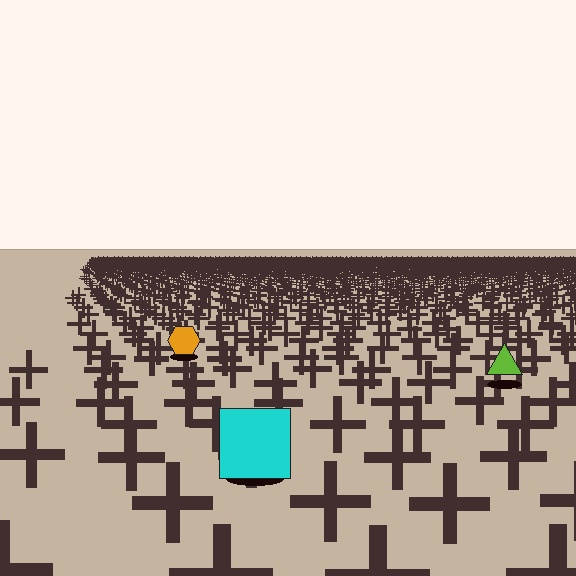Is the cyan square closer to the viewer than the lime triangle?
Yes. The cyan square is closer — you can tell from the texture gradient: the ground texture is coarser near it.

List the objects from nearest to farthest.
From nearest to farthest: the cyan square, the lime triangle, the orange hexagon.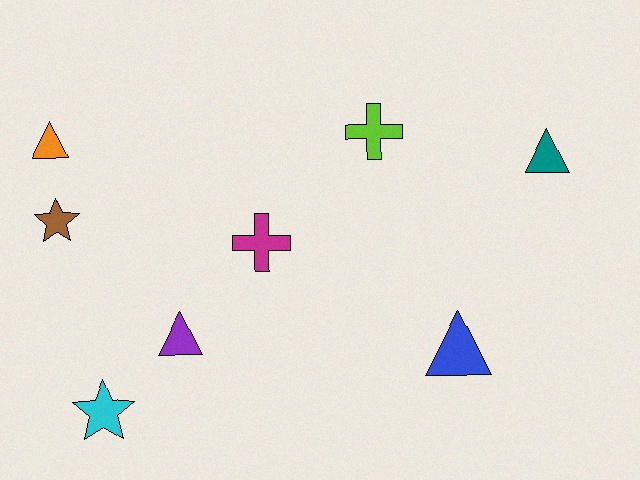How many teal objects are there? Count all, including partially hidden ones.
There is 1 teal object.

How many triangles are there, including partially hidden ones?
There are 4 triangles.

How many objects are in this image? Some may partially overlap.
There are 8 objects.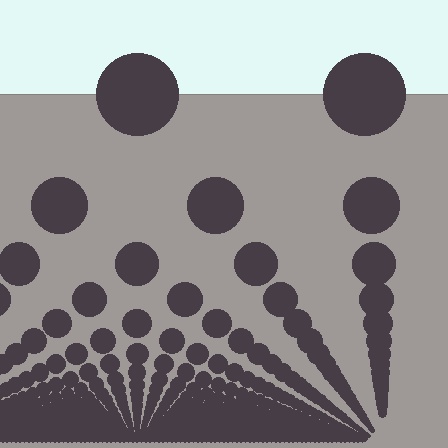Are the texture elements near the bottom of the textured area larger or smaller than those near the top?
Smaller. The gradient is inverted — elements near the bottom are smaller and denser.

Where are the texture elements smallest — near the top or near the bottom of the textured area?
Near the bottom.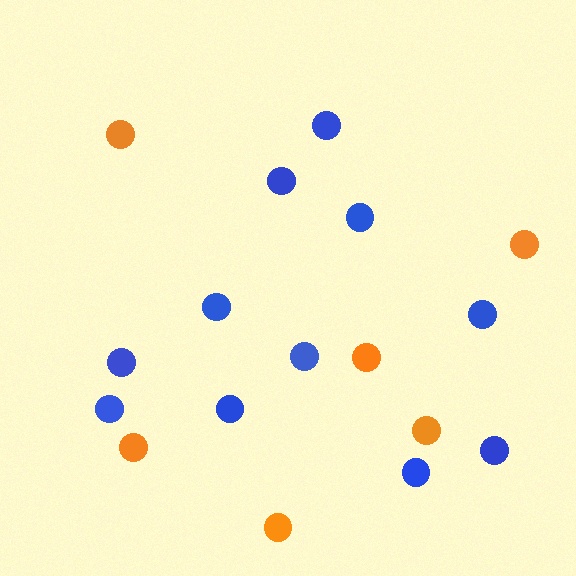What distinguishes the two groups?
There are 2 groups: one group of blue circles (11) and one group of orange circles (6).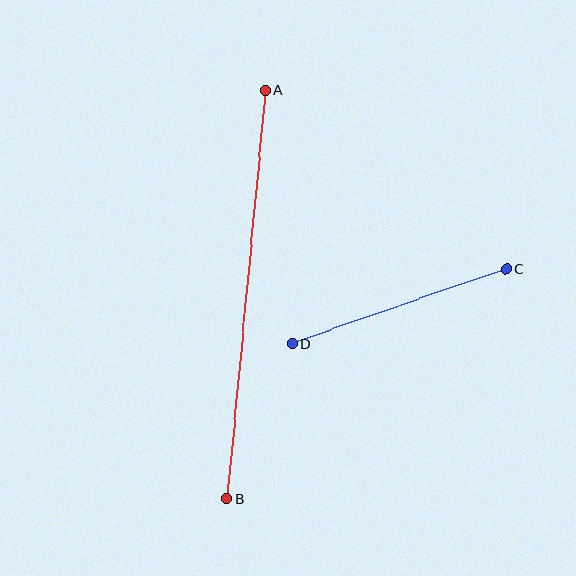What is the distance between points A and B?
The distance is approximately 410 pixels.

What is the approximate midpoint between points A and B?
The midpoint is at approximately (246, 294) pixels.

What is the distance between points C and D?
The distance is approximately 227 pixels.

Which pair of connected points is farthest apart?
Points A and B are farthest apart.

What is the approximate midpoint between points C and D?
The midpoint is at approximately (399, 306) pixels.